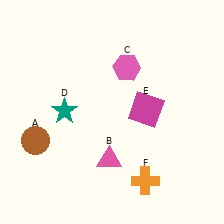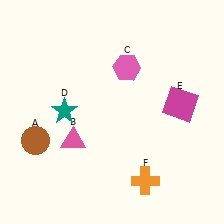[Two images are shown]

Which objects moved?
The objects that moved are: the pink triangle (B), the magenta square (E).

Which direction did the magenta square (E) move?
The magenta square (E) moved right.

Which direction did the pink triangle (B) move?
The pink triangle (B) moved left.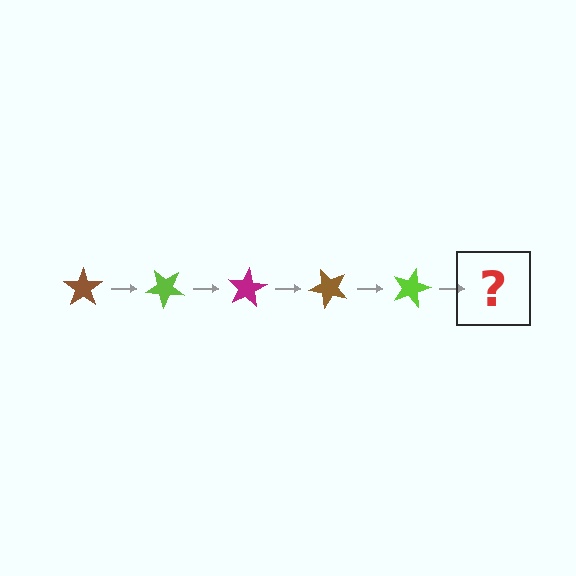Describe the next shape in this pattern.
It should be a magenta star, rotated 200 degrees from the start.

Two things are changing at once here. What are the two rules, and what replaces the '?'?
The two rules are that it rotates 40 degrees each step and the color cycles through brown, lime, and magenta. The '?' should be a magenta star, rotated 200 degrees from the start.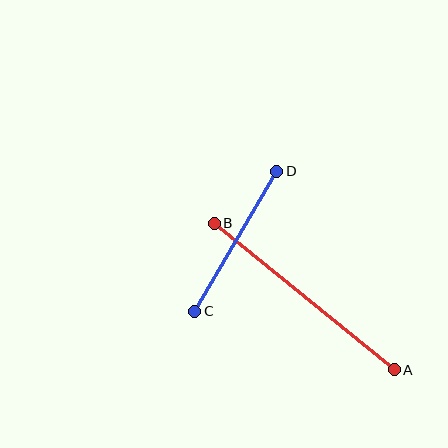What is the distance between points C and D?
The distance is approximately 162 pixels.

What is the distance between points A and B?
The distance is approximately 232 pixels.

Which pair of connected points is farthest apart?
Points A and B are farthest apart.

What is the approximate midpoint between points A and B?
The midpoint is at approximately (304, 296) pixels.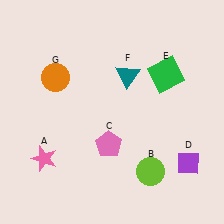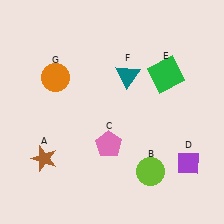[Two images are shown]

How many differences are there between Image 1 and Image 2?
There is 1 difference between the two images.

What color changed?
The star (A) changed from pink in Image 1 to brown in Image 2.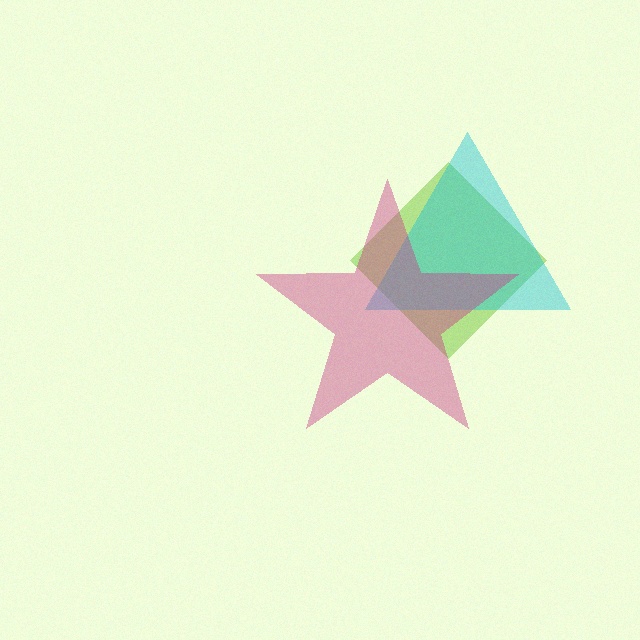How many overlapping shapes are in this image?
There are 3 overlapping shapes in the image.